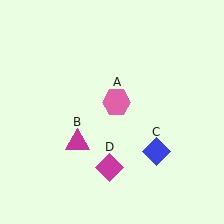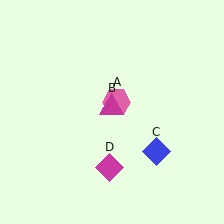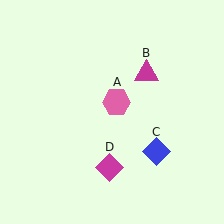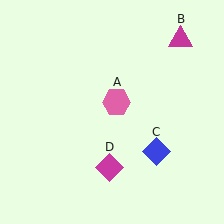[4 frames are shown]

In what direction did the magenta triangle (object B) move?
The magenta triangle (object B) moved up and to the right.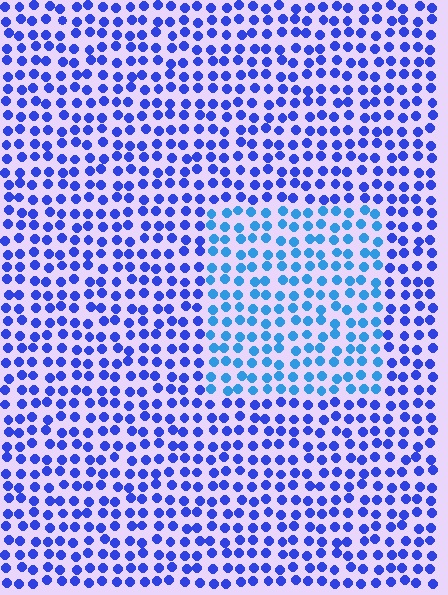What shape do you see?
I see a rectangle.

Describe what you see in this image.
The image is filled with small blue elements in a uniform arrangement. A rectangle-shaped region is visible where the elements are tinted to a slightly different hue, forming a subtle color boundary.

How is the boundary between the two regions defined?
The boundary is defined purely by a slight shift in hue (about 30 degrees). Spacing, size, and orientation are identical on both sides.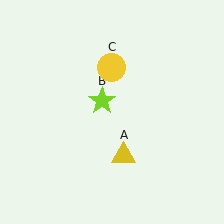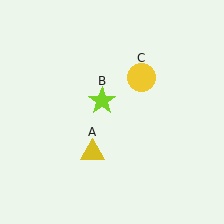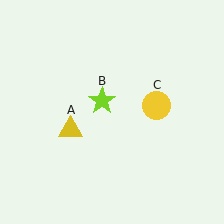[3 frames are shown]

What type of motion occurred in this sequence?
The yellow triangle (object A), yellow circle (object C) rotated clockwise around the center of the scene.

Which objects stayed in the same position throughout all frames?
Lime star (object B) remained stationary.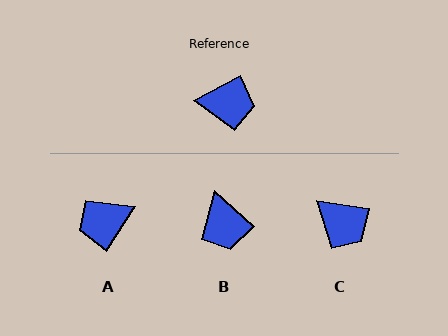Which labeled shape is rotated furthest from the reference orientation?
A, about 151 degrees away.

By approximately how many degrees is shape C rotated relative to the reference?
Approximately 36 degrees clockwise.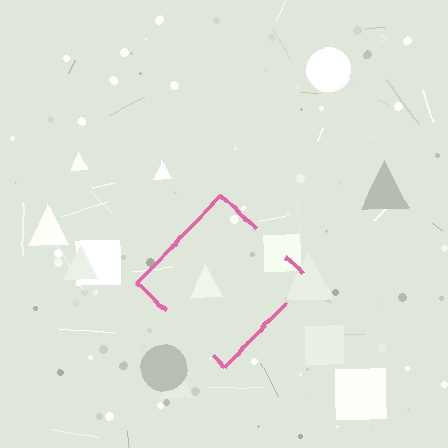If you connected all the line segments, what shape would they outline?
They would outline a diamond.